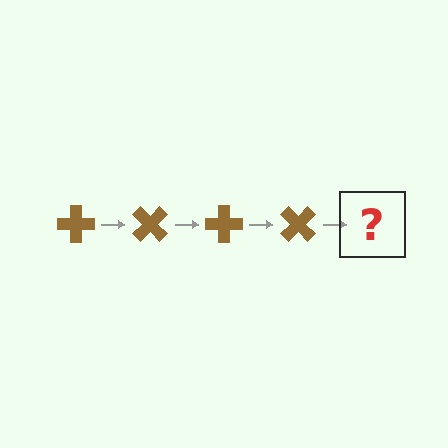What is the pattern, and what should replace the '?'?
The pattern is that the cross rotates 45 degrees each step. The '?' should be a brown cross rotated 180 degrees.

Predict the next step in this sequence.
The next step is a brown cross rotated 180 degrees.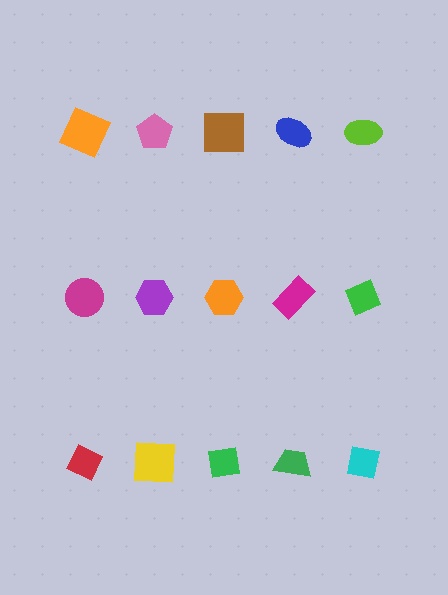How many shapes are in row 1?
5 shapes.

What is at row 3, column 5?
A cyan square.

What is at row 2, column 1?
A magenta circle.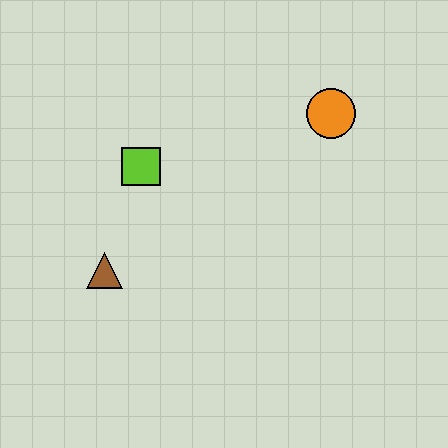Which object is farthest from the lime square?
The orange circle is farthest from the lime square.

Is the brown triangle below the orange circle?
Yes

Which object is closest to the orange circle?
The lime square is closest to the orange circle.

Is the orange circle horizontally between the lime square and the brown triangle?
No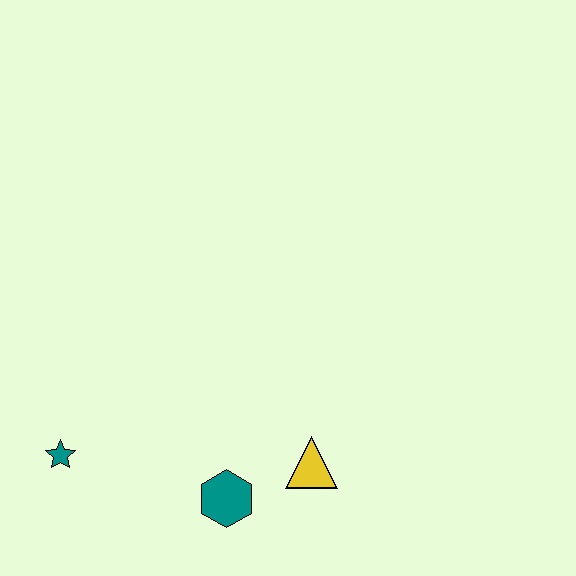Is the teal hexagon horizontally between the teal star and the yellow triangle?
Yes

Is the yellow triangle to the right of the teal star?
Yes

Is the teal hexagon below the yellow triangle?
Yes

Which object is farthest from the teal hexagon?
The teal star is farthest from the teal hexagon.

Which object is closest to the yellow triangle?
The teal hexagon is closest to the yellow triangle.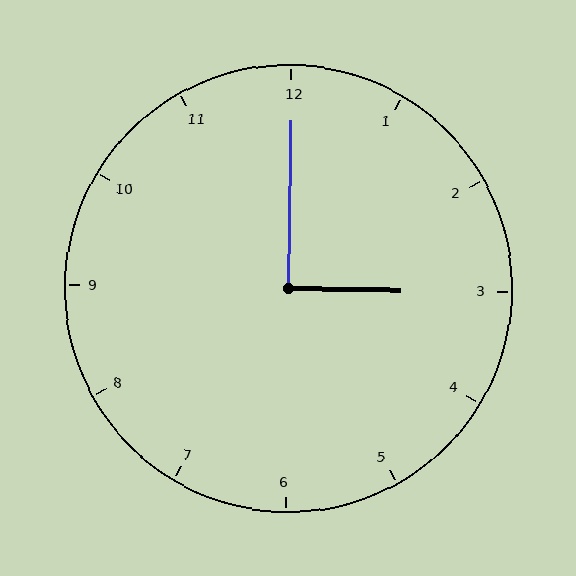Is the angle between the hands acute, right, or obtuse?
It is right.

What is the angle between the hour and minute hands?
Approximately 90 degrees.